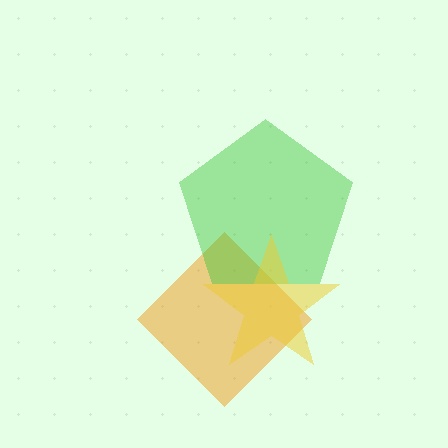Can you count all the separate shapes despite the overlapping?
Yes, there are 3 separate shapes.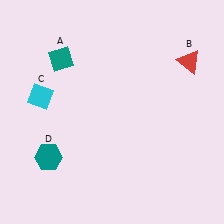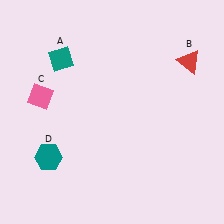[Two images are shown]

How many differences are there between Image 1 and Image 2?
There is 1 difference between the two images.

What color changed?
The diamond (C) changed from cyan in Image 1 to pink in Image 2.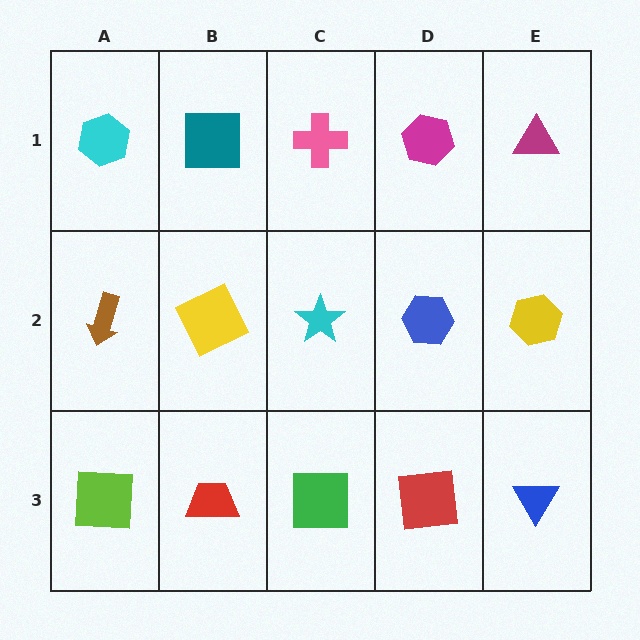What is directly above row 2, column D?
A magenta hexagon.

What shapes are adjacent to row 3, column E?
A yellow hexagon (row 2, column E), a red square (row 3, column D).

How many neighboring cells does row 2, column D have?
4.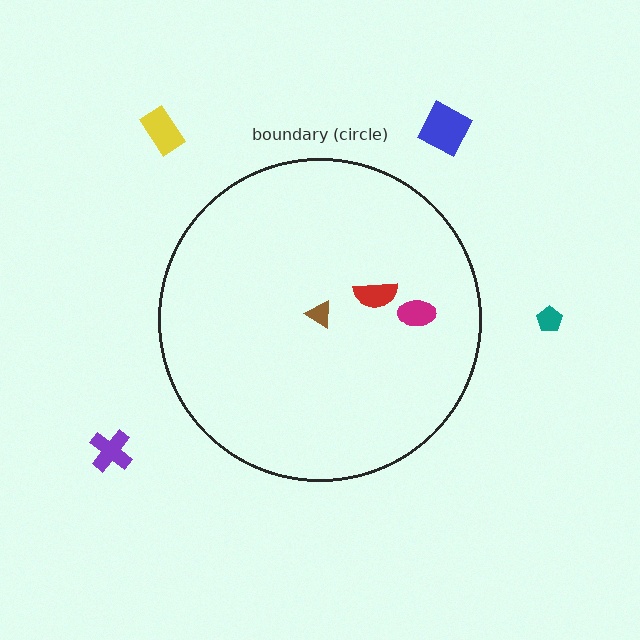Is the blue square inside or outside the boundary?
Outside.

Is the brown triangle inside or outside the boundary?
Inside.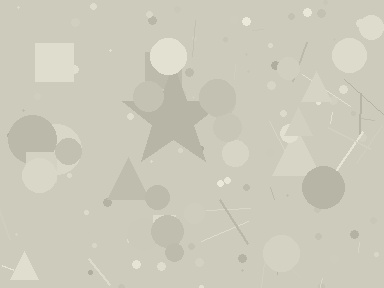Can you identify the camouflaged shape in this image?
The camouflaged shape is a star.